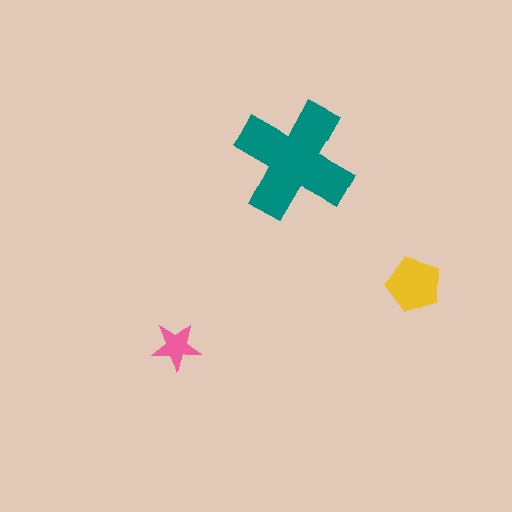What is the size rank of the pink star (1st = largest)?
3rd.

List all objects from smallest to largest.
The pink star, the yellow pentagon, the teal cross.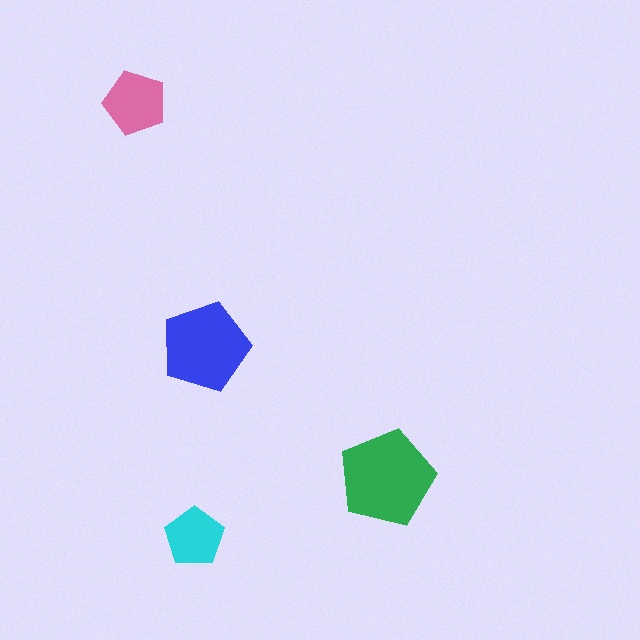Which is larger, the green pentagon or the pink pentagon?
The green one.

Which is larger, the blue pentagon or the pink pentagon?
The blue one.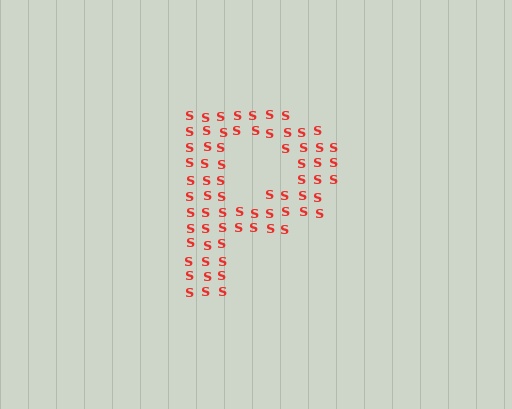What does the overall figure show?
The overall figure shows the letter P.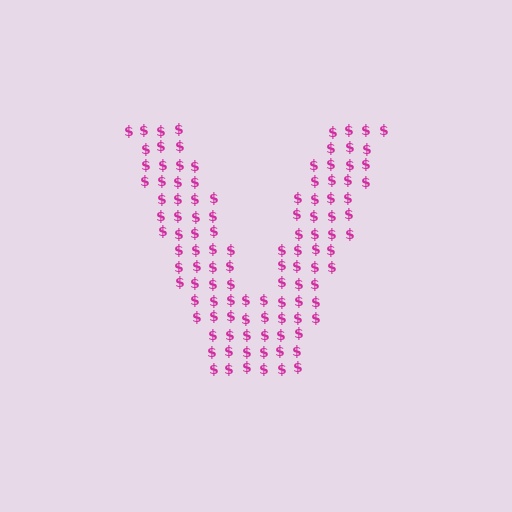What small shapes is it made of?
It is made of small dollar signs.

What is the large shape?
The large shape is the letter V.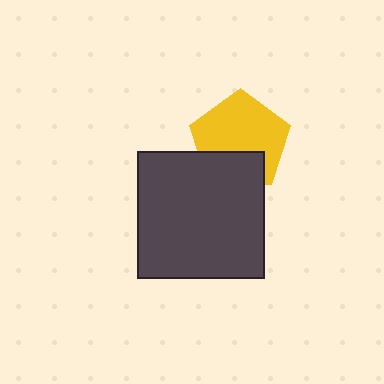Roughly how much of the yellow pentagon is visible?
Most of it is visible (roughly 69%).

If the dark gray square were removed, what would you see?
You would see the complete yellow pentagon.